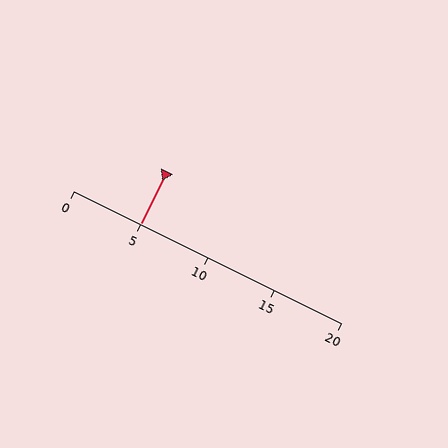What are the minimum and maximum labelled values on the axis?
The axis runs from 0 to 20.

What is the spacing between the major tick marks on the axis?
The major ticks are spaced 5 apart.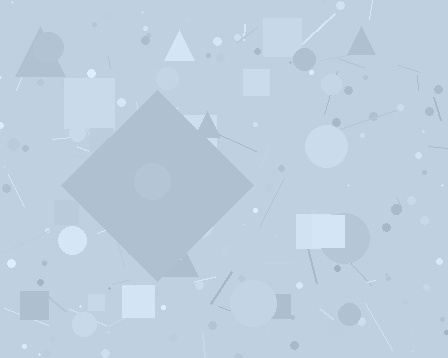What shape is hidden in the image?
A diamond is hidden in the image.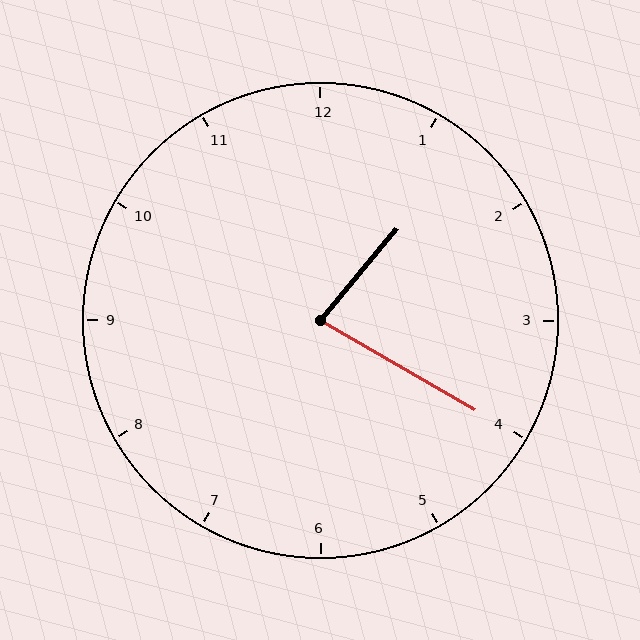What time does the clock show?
1:20.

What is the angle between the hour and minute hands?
Approximately 80 degrees.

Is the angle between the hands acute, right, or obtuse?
It is acute.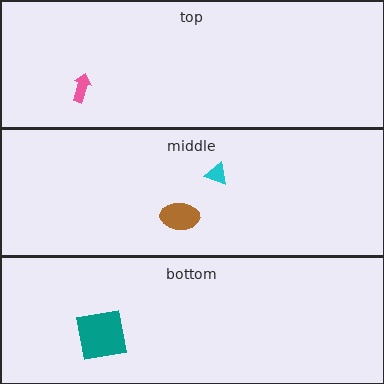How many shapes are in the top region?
1.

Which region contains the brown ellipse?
The middle region.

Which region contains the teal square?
The bottom region.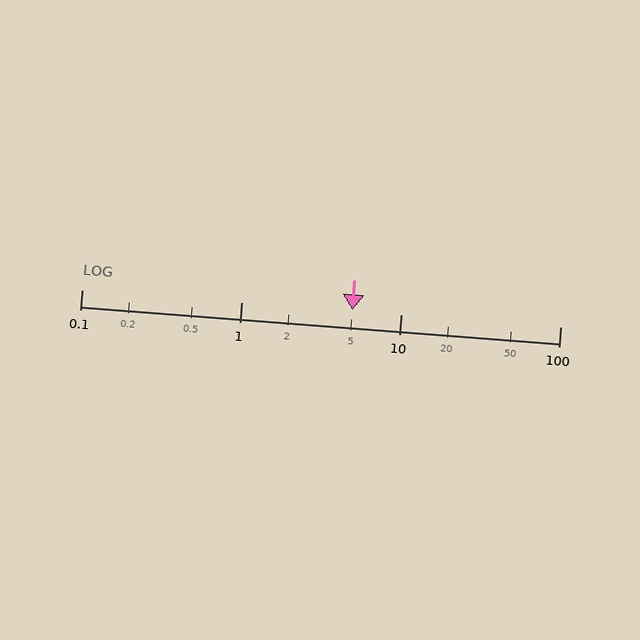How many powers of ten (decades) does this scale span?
The scale spans 3 decades, from 0.1 to 100.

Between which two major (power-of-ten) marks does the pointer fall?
The pointer is between 1 and 10.